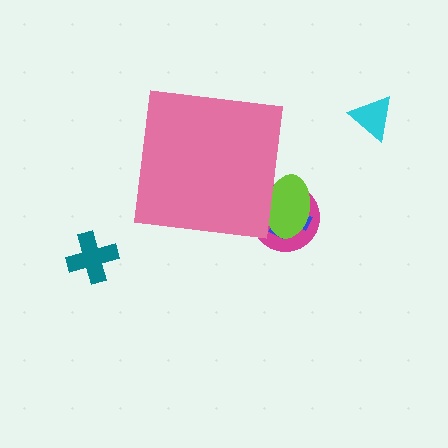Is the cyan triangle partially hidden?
No, the cyan triangle is fully visible.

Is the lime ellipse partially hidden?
Yes, the lime ellipse is partially hidden behind the pink square.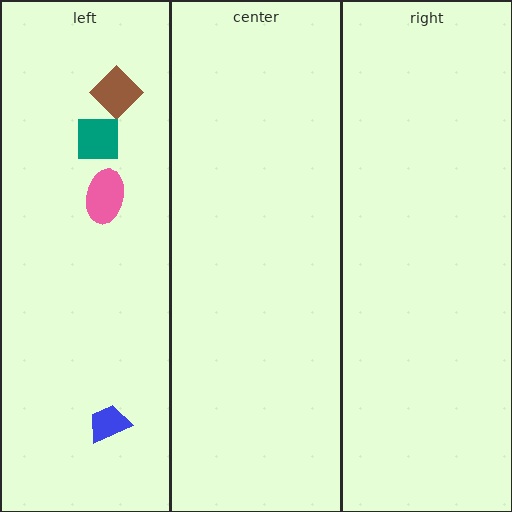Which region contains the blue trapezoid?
The left region.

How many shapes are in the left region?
4.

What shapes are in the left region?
The brown diamond, the pink ellipse, the teal square, the blue trapezoid.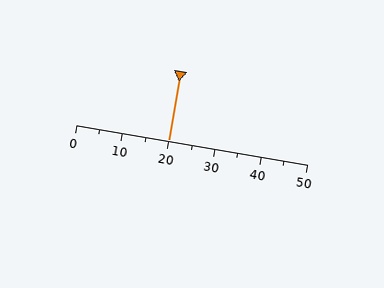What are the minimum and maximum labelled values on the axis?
The axis runs from 0 to 50.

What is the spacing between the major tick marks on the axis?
The major ticks are spaced 10 apart.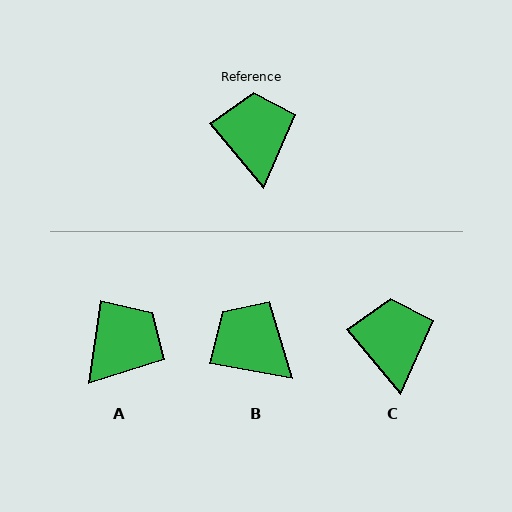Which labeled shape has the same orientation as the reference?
C.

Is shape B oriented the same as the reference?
No, it is off by about 40 degrees.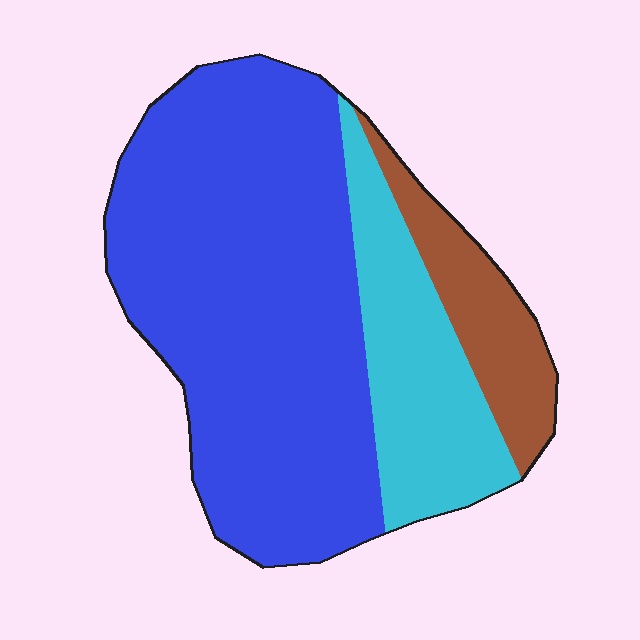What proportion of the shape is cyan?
Cyan takes up between a sixth and a third of the shape.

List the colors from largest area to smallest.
From largest to smallest: blue, cyan, brown.